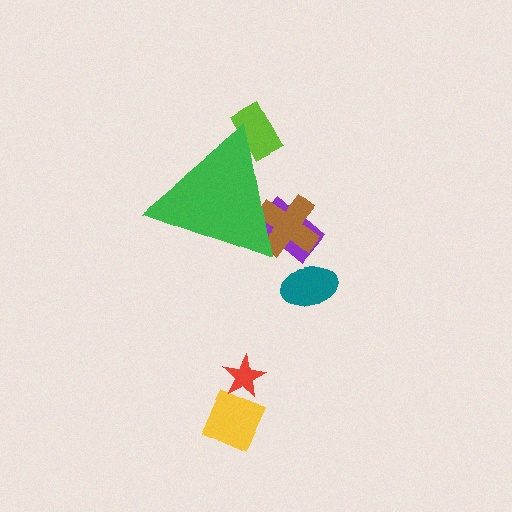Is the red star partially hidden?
No, the red star is fully visible.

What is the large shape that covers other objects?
A green triangle.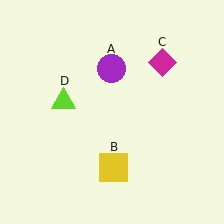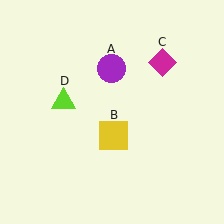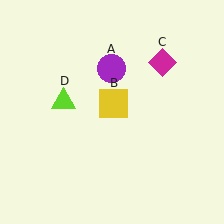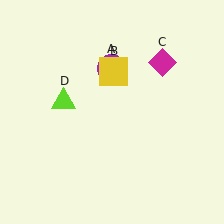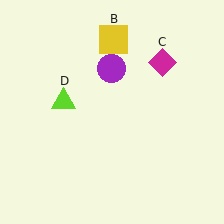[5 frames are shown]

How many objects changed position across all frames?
1 object changed position: yellow square (object B).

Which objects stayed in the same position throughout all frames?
Purple circle (object A) and magenta diamond (object C) and lime triangle (object D) remained stationary.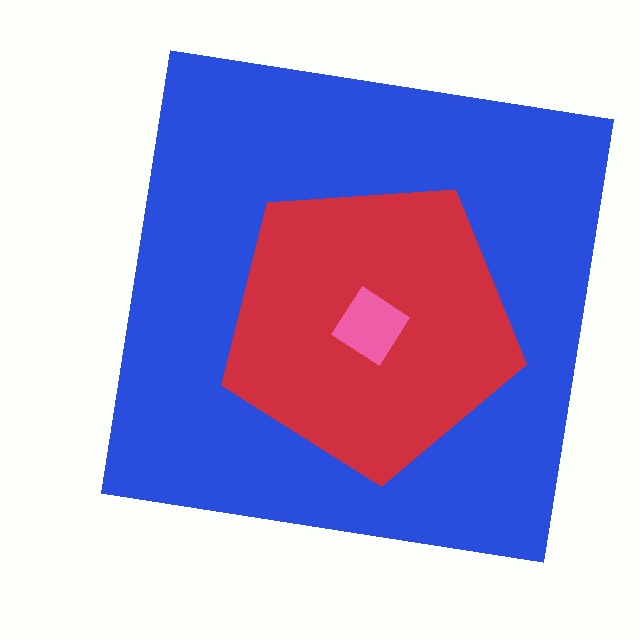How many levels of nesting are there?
3.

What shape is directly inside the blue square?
The red pentagon.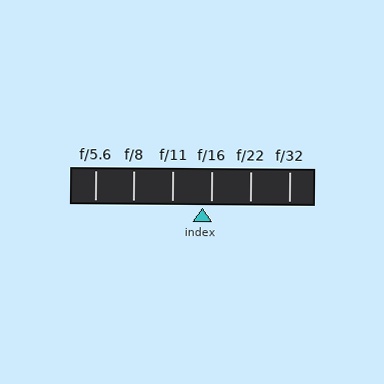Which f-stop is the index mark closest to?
The index mark is closest to f/16.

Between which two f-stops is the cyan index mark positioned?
The index mark is between f/11 and f/16.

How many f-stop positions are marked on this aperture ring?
There are 6 f-stop positions marked.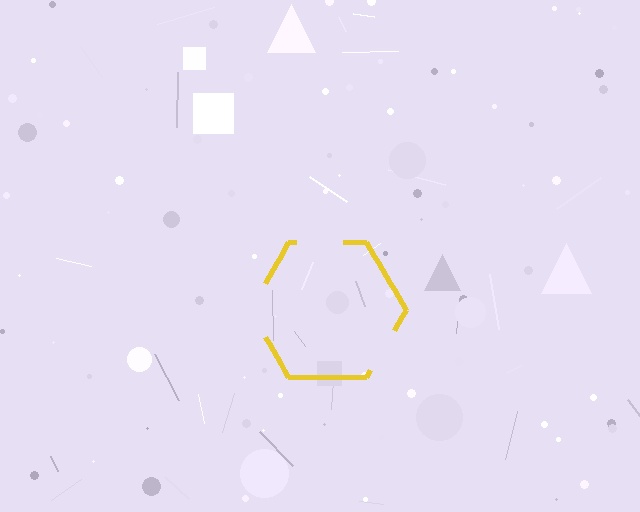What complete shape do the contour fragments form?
The contour fragments form a hexagon.